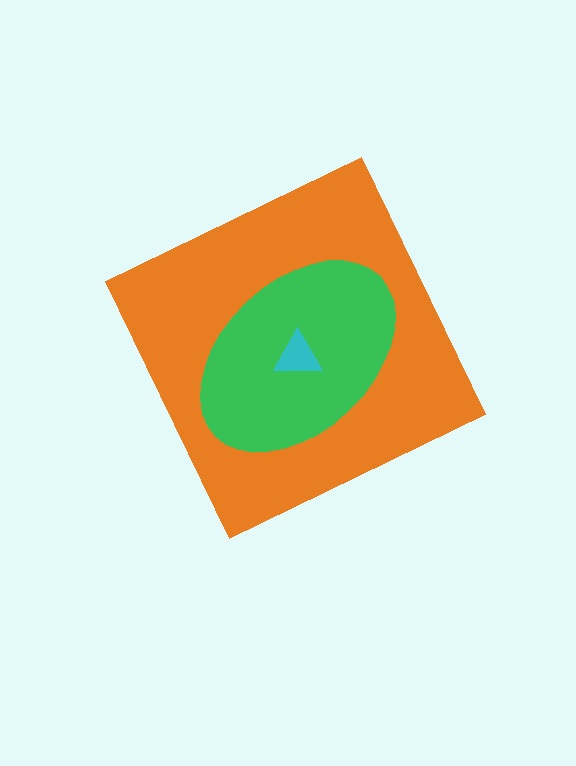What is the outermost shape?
The orange diamond.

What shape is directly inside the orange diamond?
The green ellipse.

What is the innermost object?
The cyan triangle.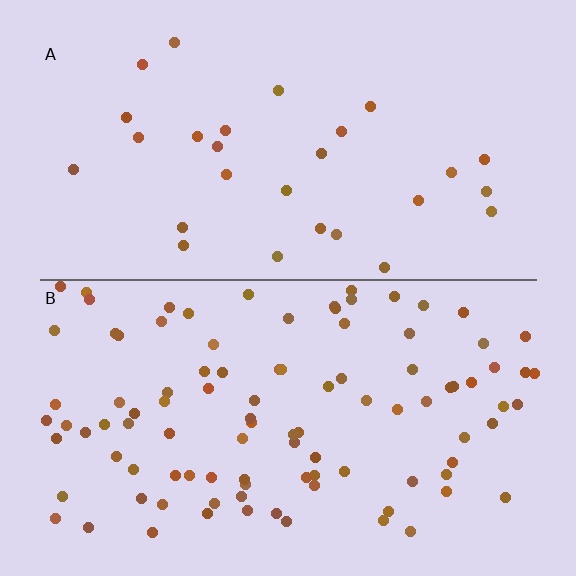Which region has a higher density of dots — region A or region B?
B (the bottom).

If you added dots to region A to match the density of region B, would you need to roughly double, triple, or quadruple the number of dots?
Approximately quadruple.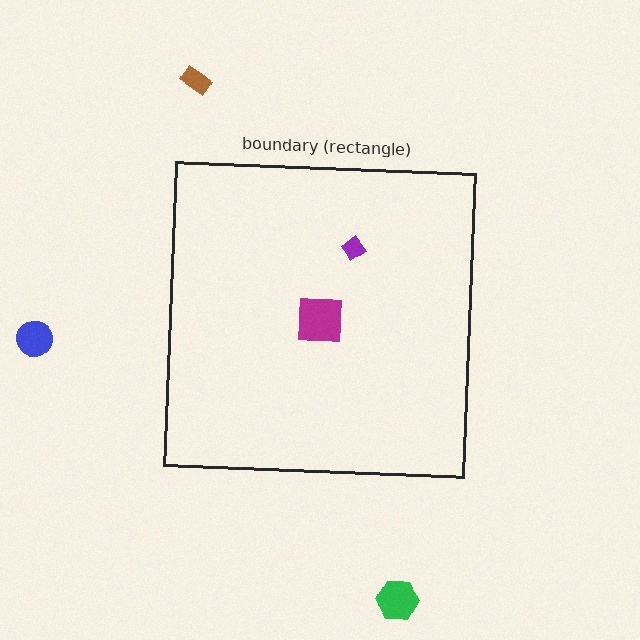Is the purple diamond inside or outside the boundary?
Inside.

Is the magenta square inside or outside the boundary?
Inside.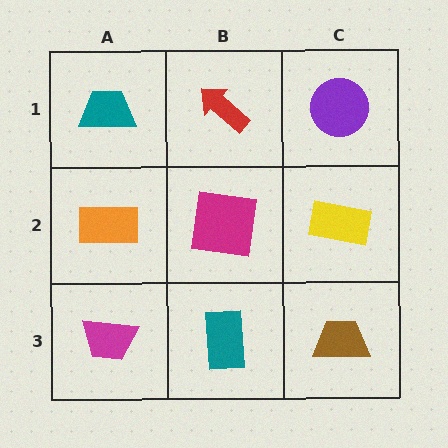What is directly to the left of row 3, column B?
A magenta trapezoid.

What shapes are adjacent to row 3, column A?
An orange rectangle (row 2, column A), a teal rectangle (row 3, column B).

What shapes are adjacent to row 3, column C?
A yellow rectangle (row 2, column C), a teal rectangle (row 3, column B).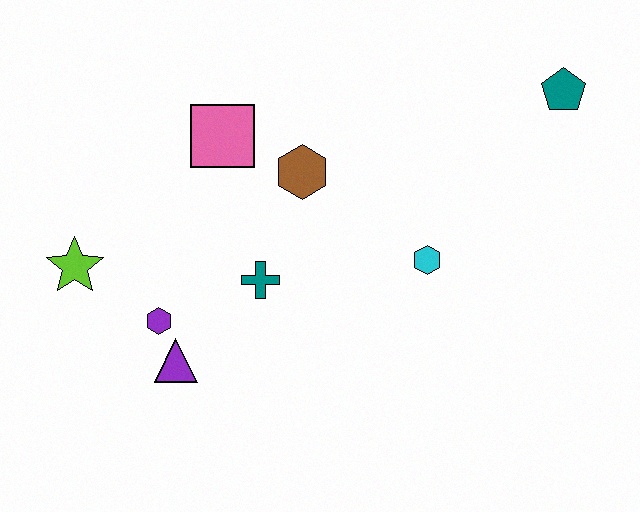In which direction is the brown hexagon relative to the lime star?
The brown hexagon is to the right of the lime star.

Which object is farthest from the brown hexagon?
The teal pentagon is farthest from the brown hexagon.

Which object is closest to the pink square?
The brown hexagon is closest to the pink square.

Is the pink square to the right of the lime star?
Yes